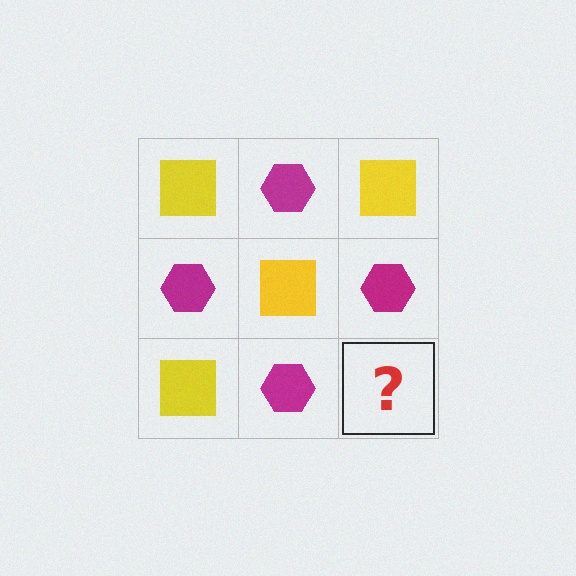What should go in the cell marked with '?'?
The missing cell should contain a yellow square.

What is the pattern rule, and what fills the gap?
The rule is that it alternates yellow square and magenta hexagon in a checkerboard pattern. The gap should be filled with a yellow square.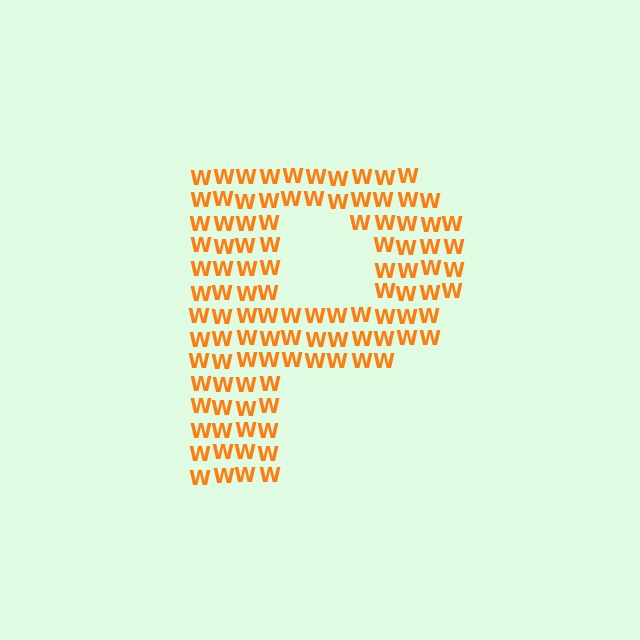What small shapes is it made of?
It is made of small letter W's.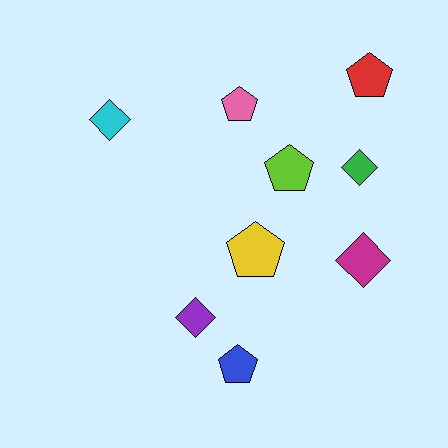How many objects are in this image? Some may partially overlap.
There are 9 objects.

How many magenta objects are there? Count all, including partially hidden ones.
There is 1 magenta object.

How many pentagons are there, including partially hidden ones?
There are 5 pentagons.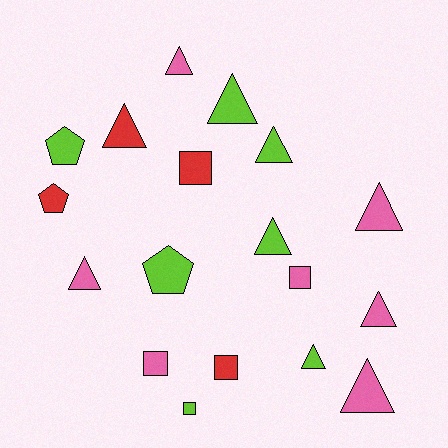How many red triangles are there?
There is 1 red triangle.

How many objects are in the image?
There are 18 objects.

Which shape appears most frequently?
Triangle, with 10 objects.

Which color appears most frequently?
Lime, with 7 objects.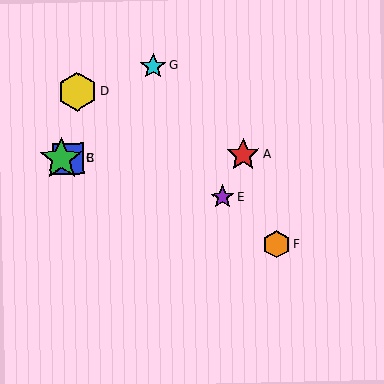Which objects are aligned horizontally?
Objects A, B, C are aligned horizontally.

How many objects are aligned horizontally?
3 objects (A, B, C) are aligned horizontally.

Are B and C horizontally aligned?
Yes, both are at y≈159.